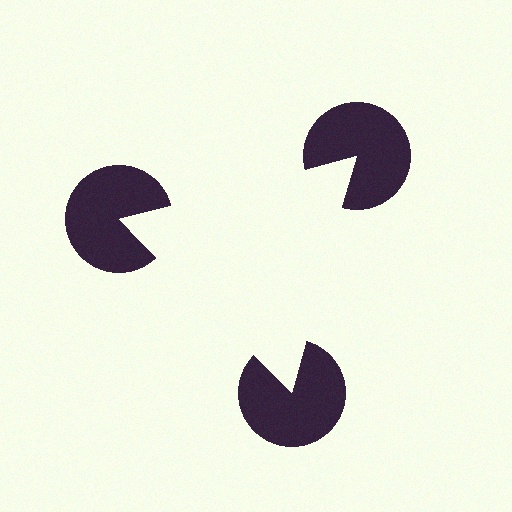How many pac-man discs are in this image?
There are 3 — one at each vertex of the illusory triangle.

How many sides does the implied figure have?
3 sides.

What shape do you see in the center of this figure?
An illusory triangle — its edges are inferred from the aligned wedge cuts in the pac-man discs, not physically drawn.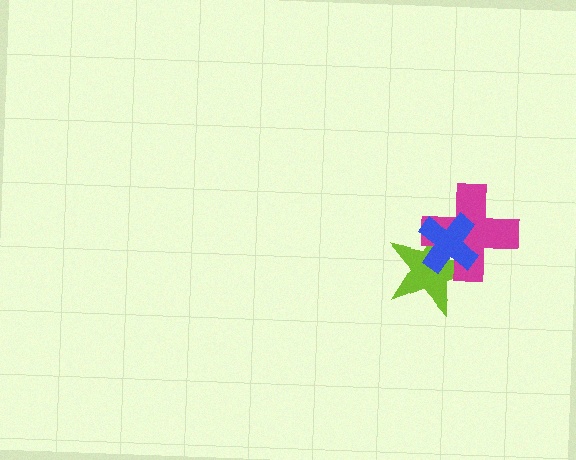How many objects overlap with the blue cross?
2 objects overlap with the blue cross.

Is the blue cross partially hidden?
No, no other shape covers it.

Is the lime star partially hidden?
Yes, it is partially covered by another shape.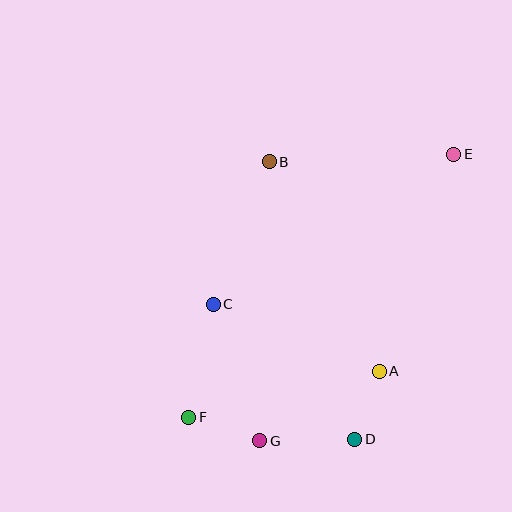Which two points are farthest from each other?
Points E and F are farthest from each other.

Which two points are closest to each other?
Points A and D are closest to each other.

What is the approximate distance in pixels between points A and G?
The distance between A and G is approximately 138 pixels.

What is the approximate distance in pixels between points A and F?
The distance between A and F is approximately 196 pixels.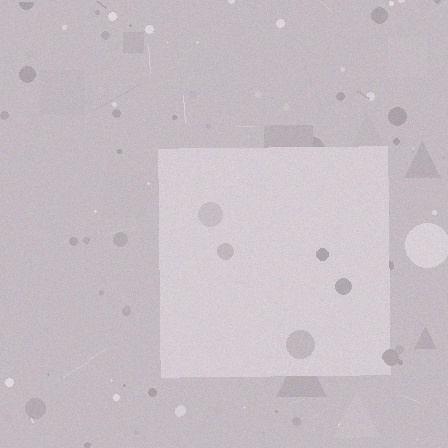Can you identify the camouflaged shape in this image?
The camouflaged shape is a square.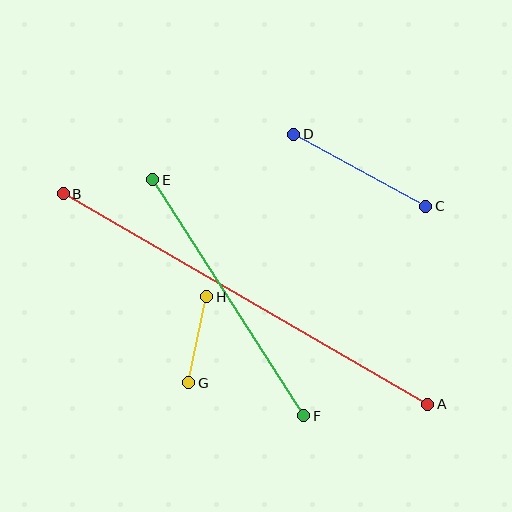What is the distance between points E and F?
The distance is approximately 280 pixels.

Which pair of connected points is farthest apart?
Points A and B are farthest apart.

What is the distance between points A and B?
The distance is approximately 421 pixels.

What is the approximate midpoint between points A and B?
The midpoint is at approximately (246, 299) pixels.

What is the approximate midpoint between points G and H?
The midpoint is at approximately (198, 340) pixels.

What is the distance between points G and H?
The distance is approximately 88 pixels.